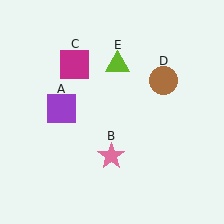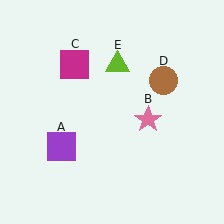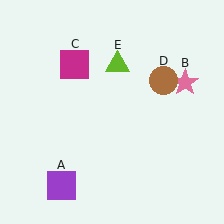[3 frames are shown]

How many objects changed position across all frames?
2 objects changed position: purple square (object A), pink star (object B).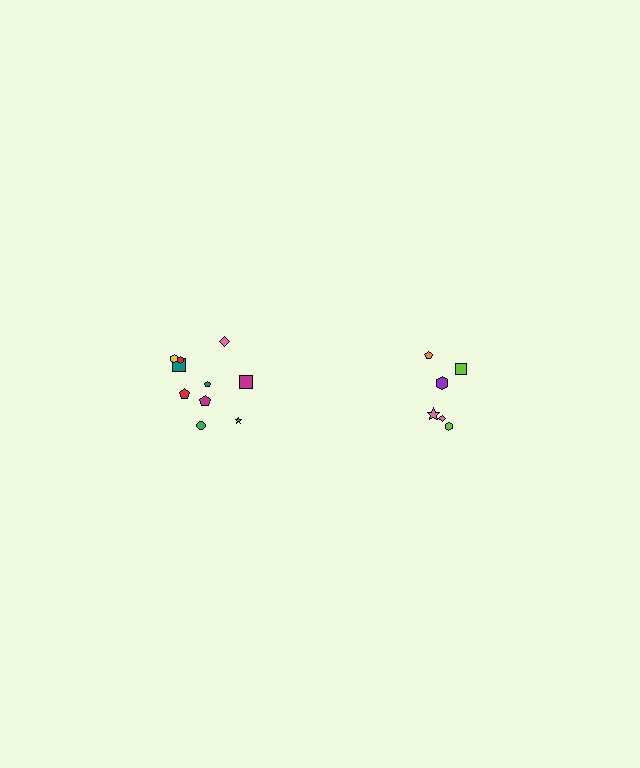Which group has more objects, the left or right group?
The left group.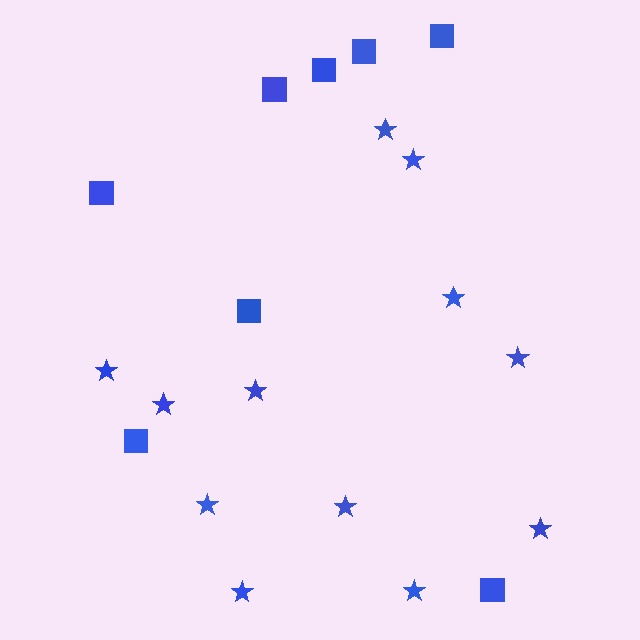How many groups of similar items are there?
There are 2 groups: one group of squares (8) and one group of stars (12).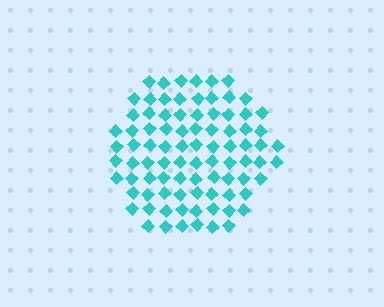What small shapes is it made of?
It is made of small diamonds.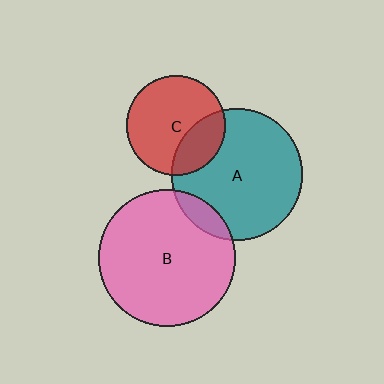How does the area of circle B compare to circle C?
Approximately 1.9 times.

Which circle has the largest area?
Circle B (pink).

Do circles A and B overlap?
Yes.